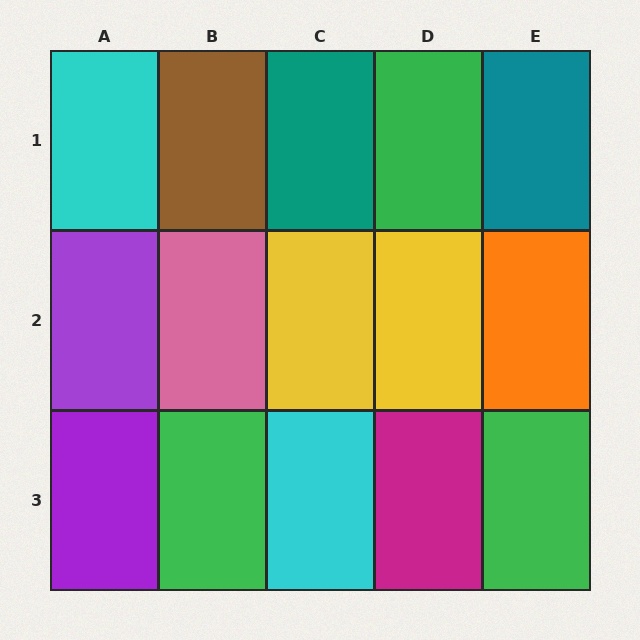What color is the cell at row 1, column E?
Teal.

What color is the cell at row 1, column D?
Green.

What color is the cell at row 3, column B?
Green.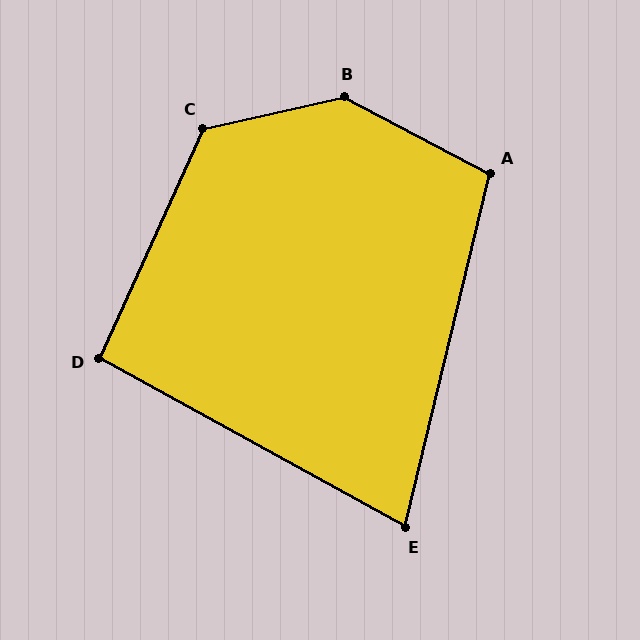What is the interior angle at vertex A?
Approximately 104 degrees (obtuse).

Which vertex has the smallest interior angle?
E, at approximately 75 degrees.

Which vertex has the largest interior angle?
B, at approximately 140 degrees.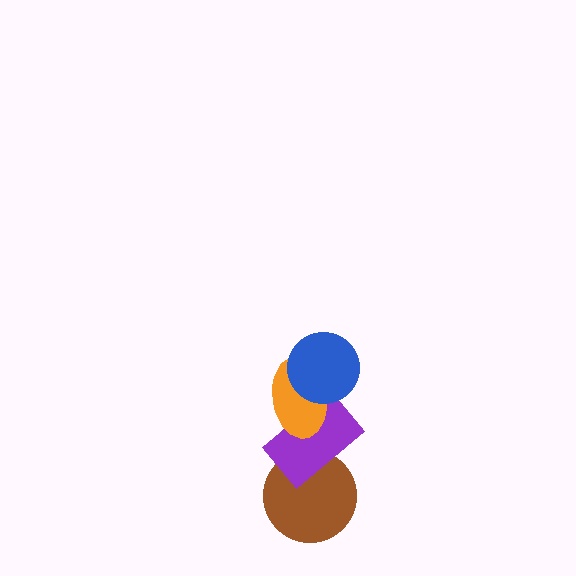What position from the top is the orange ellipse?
The orange ellipse is 2nd from the top.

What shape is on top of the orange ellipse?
The blue circle is on top of the orange ellipse.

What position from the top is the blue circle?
The blue circle is 1st from the top.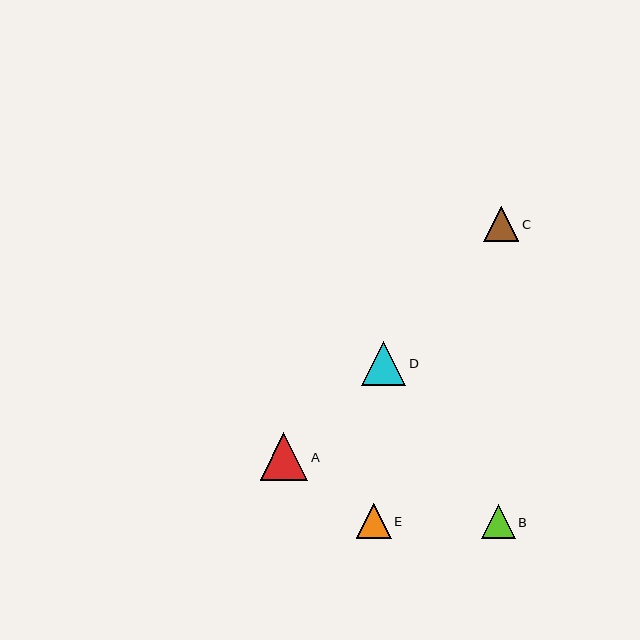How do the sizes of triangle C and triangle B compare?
Triangle C and triangle B are approximately the same size.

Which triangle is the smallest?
Triangle B is the smallest with a size of approximately 33 pixels.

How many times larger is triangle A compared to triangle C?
Triangle A is approximately 1.3 times the size of triangle C.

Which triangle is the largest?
Triangle A is the largest with a size of approximately 47 pixels.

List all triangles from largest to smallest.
From largest to smallest: A, D, C, E, B.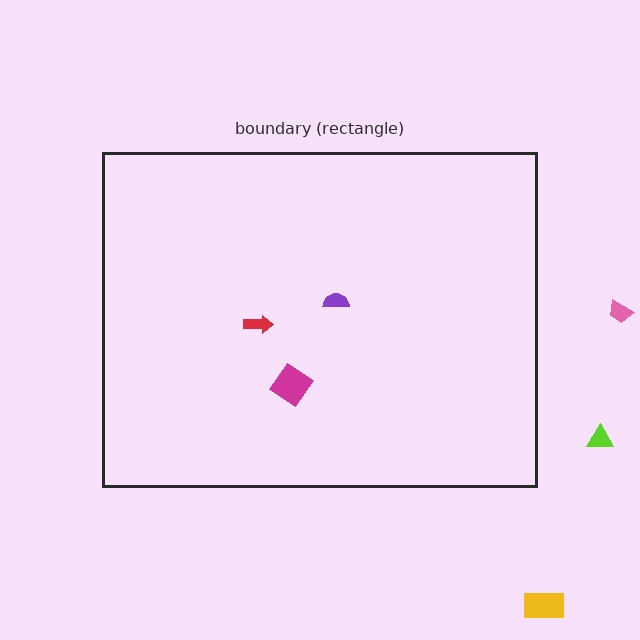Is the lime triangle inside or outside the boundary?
Outside.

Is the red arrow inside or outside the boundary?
Inside.